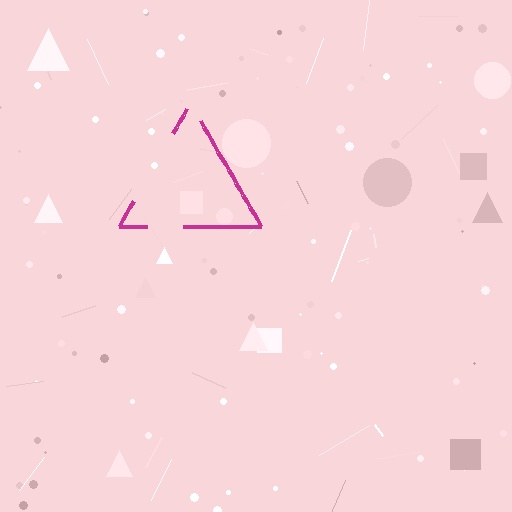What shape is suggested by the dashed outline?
The dashed outline suggests a triangle.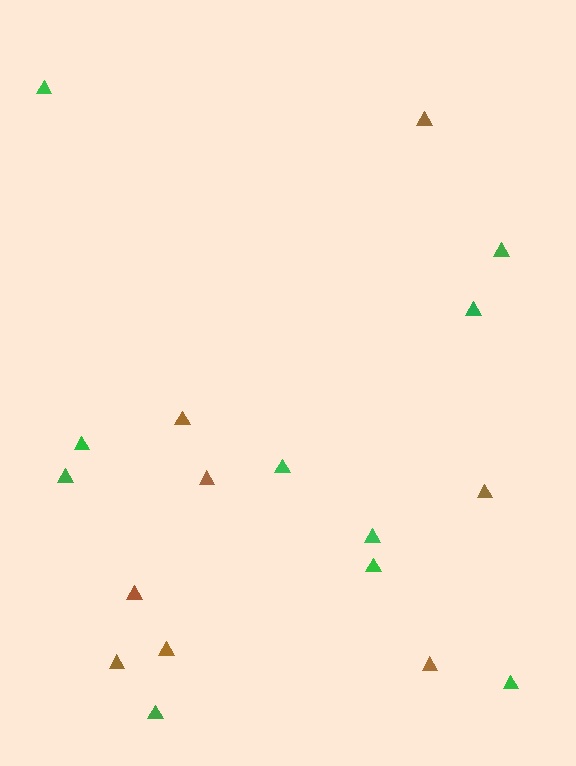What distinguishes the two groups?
There are 2 groups: one group of brown triangles (8) and one group of green triangles (10).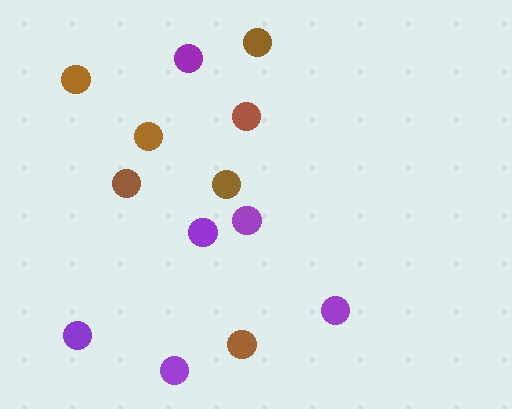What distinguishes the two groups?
There are 2 groups: one group of brown circles (7) and one group of purple circles (6).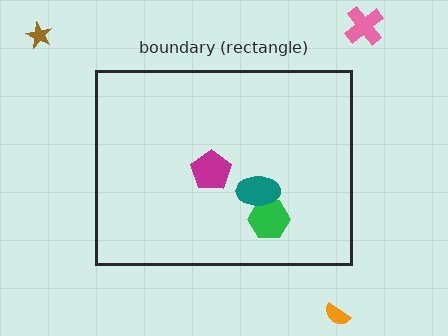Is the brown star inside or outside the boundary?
Outside.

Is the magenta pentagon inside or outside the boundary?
Inside.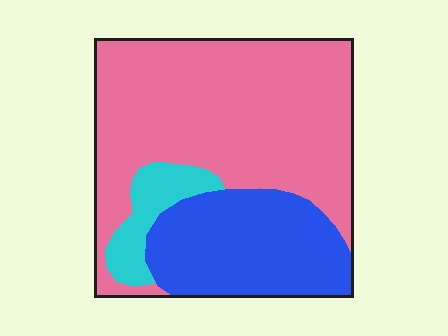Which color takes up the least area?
Cyan, at roughly 10%.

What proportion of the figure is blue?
Blue takes up about one quarter (1/4) of the figure.